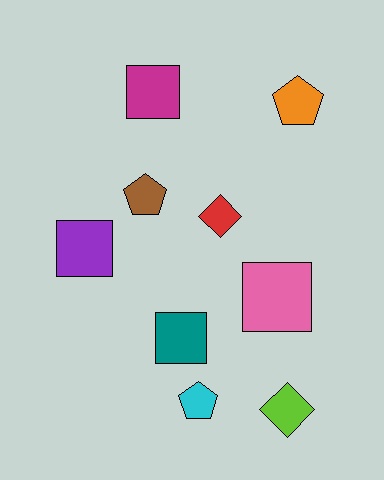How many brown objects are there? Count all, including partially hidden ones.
There is 1 brown object.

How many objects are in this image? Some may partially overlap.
There are 9 objects.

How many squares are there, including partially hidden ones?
There are 4 squares.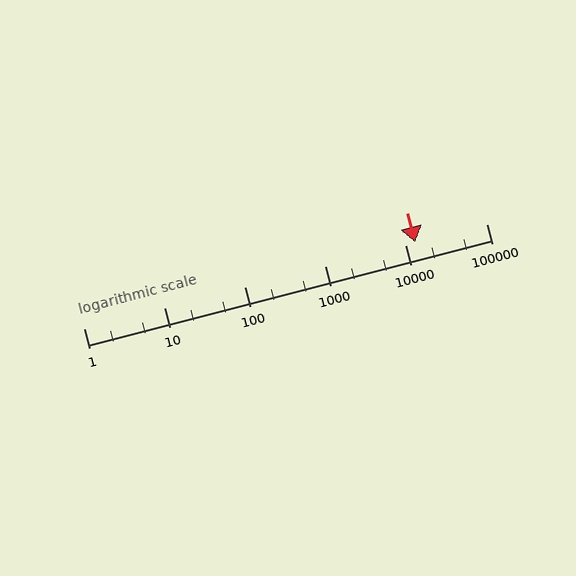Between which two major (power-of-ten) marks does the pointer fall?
The pointer is between 10000 and 100000.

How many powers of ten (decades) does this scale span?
The scale spans 5 decades, from 1 to 100000.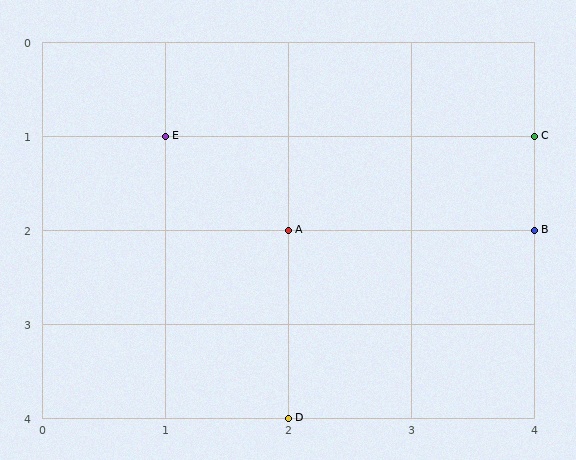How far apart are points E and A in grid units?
Points E and A are 1 column and 1 row apart (about 1.4 grid units diagonally).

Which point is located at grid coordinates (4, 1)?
Point C is at (4, 1).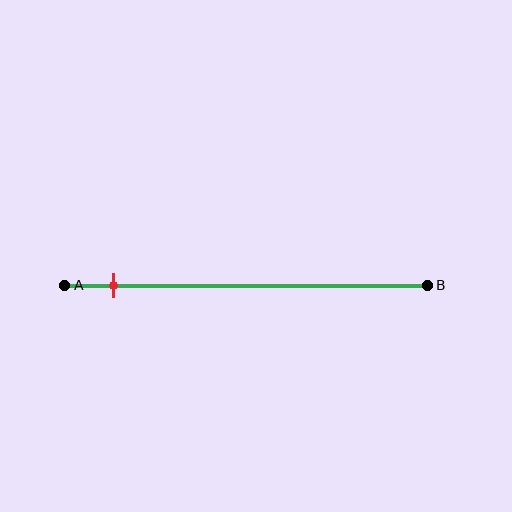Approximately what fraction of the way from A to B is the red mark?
The red mark is approximately 15% of the way from A to B.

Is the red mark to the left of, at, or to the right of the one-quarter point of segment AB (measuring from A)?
The red mark is to the left of the one-quarter point of segment AB.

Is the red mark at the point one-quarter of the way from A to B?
No, the mark is at about 15% from A, not at the 25% one-quarter point.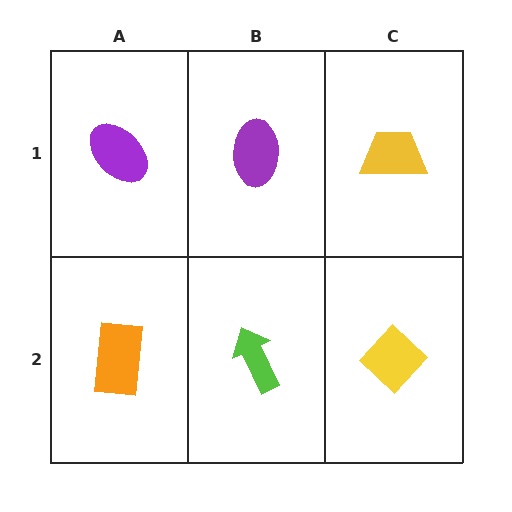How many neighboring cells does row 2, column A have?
2.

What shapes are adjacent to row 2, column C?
A yellow trapezoid (row 1, column C), a lime arrow (row 2, column B).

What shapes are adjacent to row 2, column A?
A purple ellipse (row 1, column A), a lime arrow (row 2, column B).